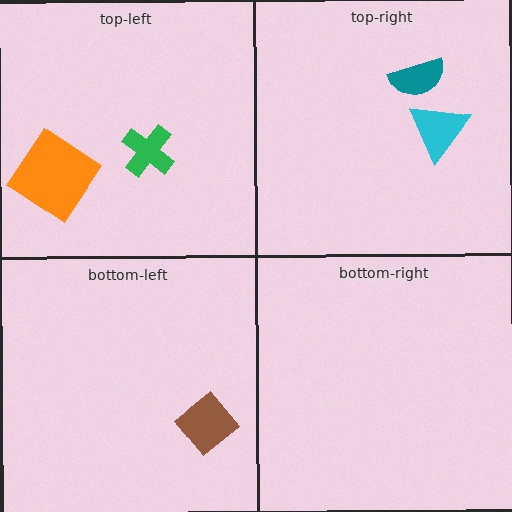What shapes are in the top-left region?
The green cross, the orange diamond.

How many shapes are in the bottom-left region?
1.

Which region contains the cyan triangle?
The top-right region.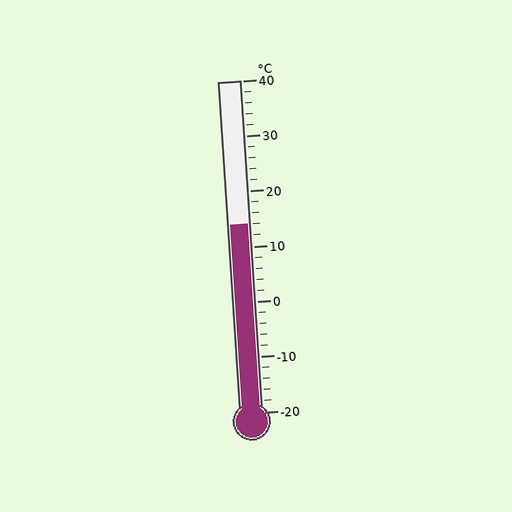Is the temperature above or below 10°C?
The temperature is above 10°C.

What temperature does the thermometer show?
The thermometer shows approximately 14°C.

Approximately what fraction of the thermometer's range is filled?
The thermometer is filled to approximately 55% of its range.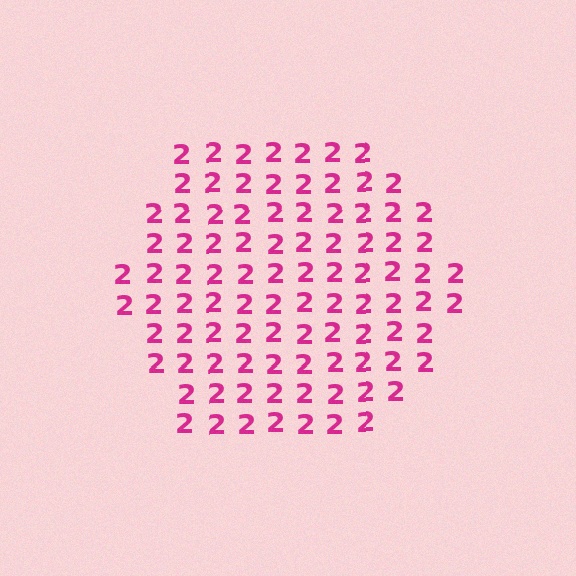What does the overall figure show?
The overall figure shows a hexagon.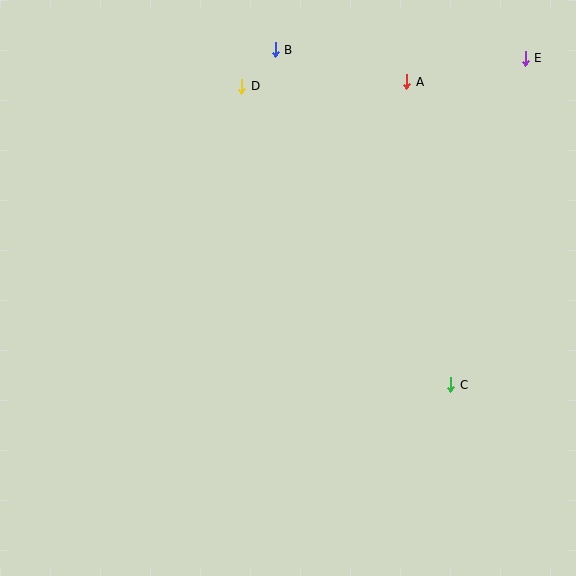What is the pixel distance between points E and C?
The distance between E and C is 335 pixels.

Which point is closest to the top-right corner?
Point E is closest to the top-right corner.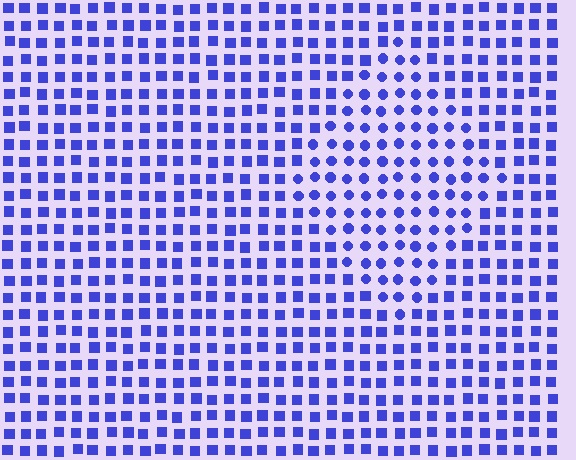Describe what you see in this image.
The image is filled with small blue elements arranged in a uniform grid. A diamond-shaped region contains circles, while the surrounding area contains squares. The boundary is defined purely by the change in element shape.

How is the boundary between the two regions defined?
The boundary is defined by a change in element shape: circles inside vs. squares outside. All elements share the same color and spacing.